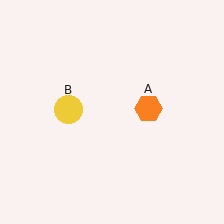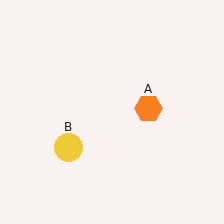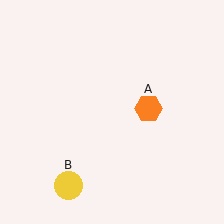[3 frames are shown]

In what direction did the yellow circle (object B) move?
The yellow circle (object B) moved down.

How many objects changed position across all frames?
1 object changed position: yellow circle (object B).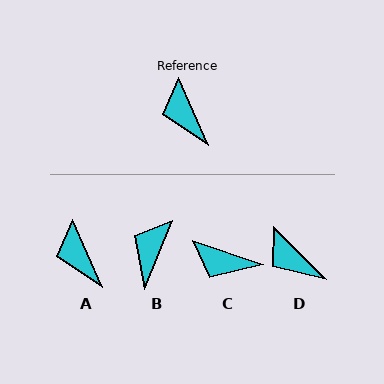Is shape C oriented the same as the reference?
No, it is off by about 47 degrees.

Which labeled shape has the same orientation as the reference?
A.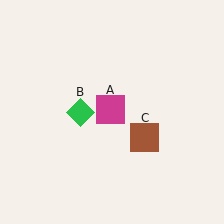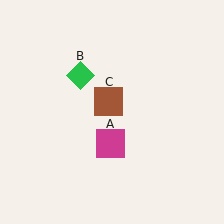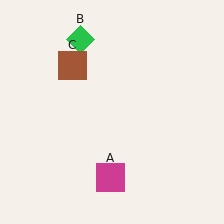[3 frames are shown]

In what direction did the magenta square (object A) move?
The magenta square (object A) moved down.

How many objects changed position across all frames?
3 objects changed position: magenta square (object A), green diamond (object B), brown square (object C).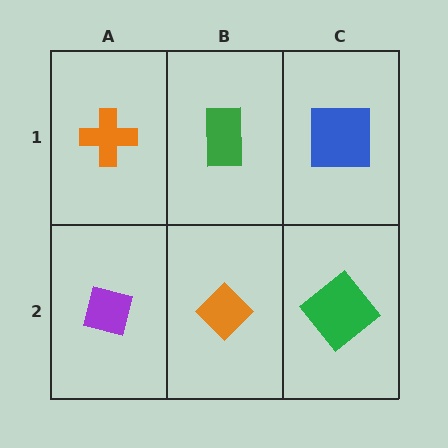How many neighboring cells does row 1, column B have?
3.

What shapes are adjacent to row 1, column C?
A green diamond (row 2, column C), a green rectangle (row 1, column B).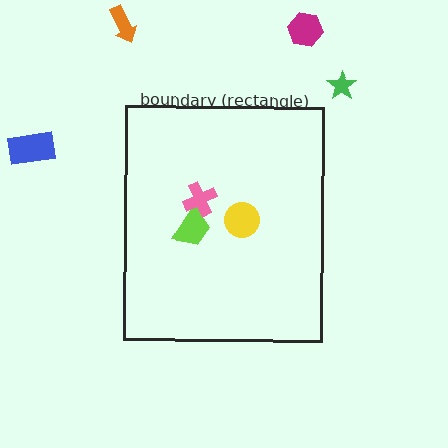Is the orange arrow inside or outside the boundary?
Outside.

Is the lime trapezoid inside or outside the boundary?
Inside.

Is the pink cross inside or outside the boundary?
Inside.